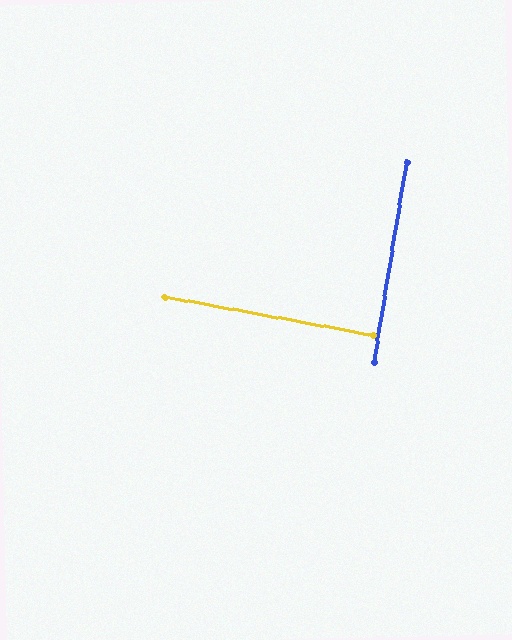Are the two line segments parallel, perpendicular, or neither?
Perpendicular — they meet at approximately 89°.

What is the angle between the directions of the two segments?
Approximately 89 degrees.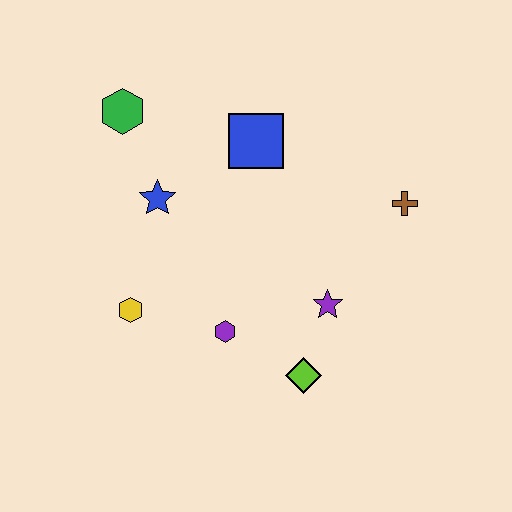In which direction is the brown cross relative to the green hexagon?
The brown cross is to the right of the green hexagon.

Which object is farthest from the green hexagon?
The lime diamond is farthest from the green hexagon.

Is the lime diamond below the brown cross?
Yes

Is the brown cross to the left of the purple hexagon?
No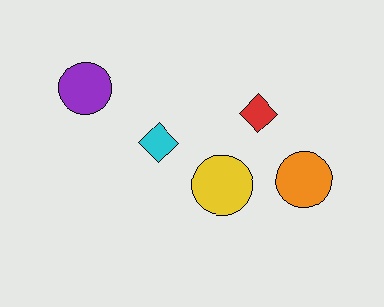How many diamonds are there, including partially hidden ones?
There are 2 diamonds.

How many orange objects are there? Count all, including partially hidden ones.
There is 1 orange object.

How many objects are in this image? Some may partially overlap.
There are 5 objects.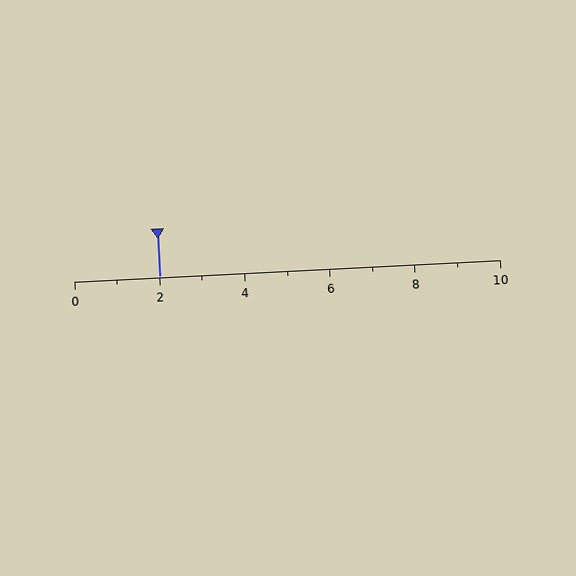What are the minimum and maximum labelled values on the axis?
The axis runs from 0 to 10.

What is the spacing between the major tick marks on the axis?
The major ticks are spaced 2 apart.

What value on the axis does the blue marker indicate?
The marker indicates approximately 2.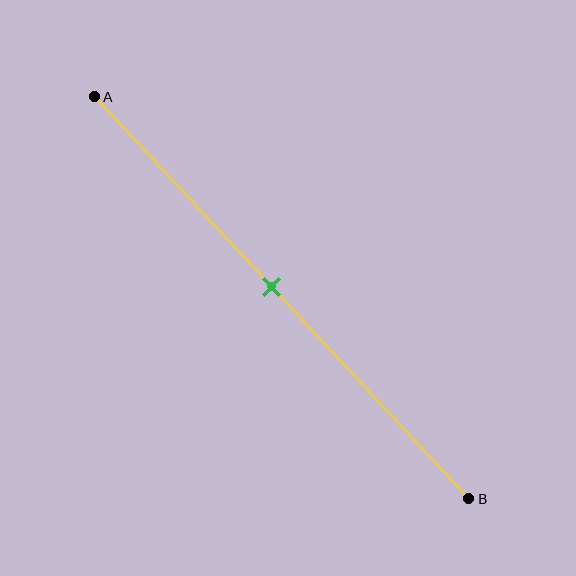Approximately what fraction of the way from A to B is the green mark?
The green mark is approximately 45% of the way from A to B.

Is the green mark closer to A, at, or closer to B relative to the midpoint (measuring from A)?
The green mark is approximately at the midpoint of segment AB.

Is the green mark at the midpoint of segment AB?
Yes, the mark is approximately at the midpoint.